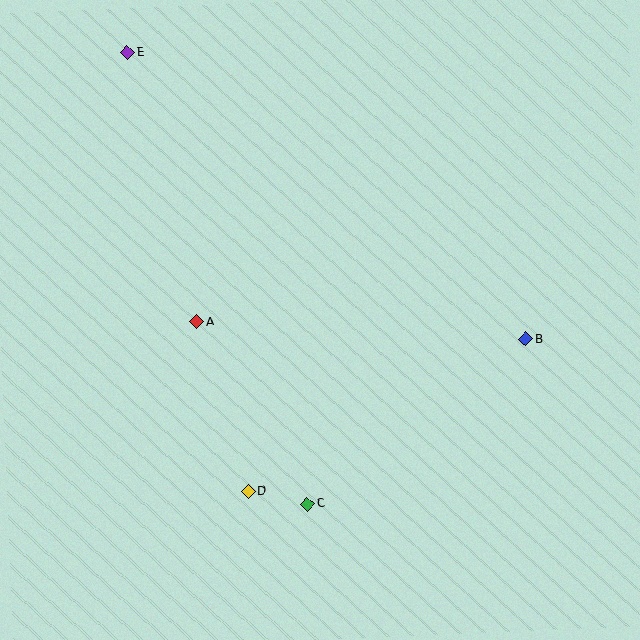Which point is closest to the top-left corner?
Point E is closest to the top-left corner.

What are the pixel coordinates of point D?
Point D is at (249, 491).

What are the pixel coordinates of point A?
Point A is at (197, 322).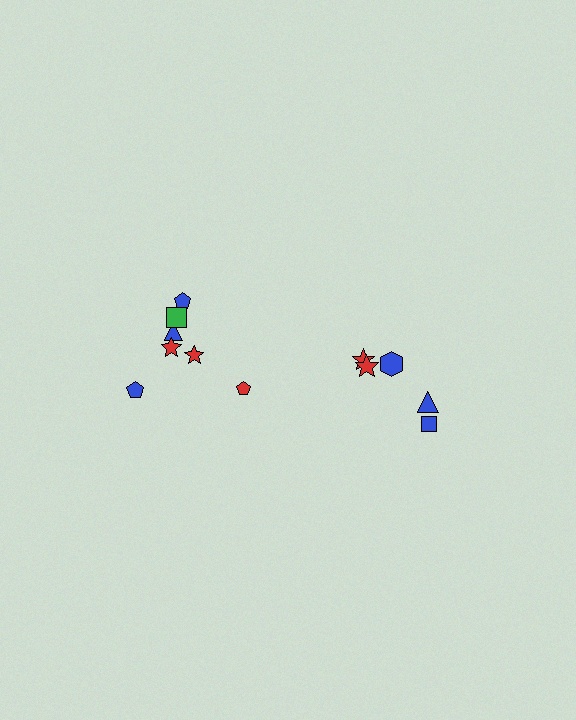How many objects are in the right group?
There are 5 objects.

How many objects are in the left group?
There are 7 objects.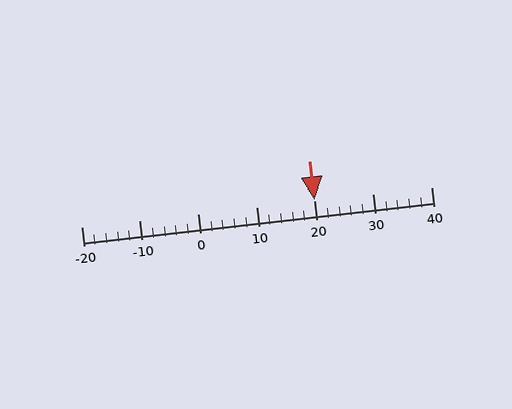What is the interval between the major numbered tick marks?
The major tick marks are spaced 10 units apart.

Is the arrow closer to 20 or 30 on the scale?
The arrow is closer to 20.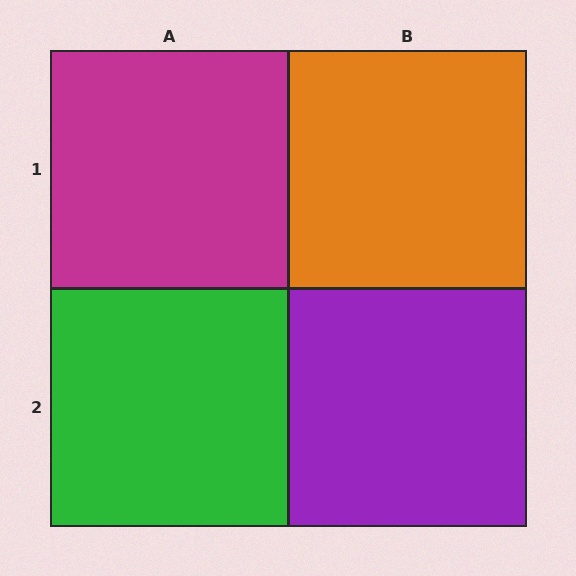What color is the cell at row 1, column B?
Orange.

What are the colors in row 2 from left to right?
Green, purple.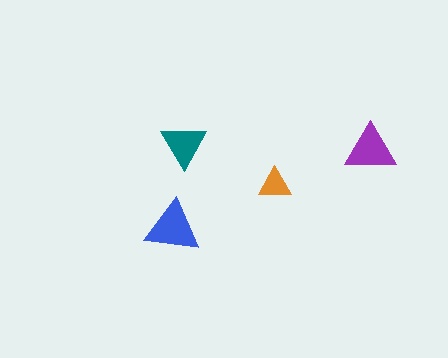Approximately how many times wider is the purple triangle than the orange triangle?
About 1.5 times wider.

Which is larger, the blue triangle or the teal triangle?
The blue one.